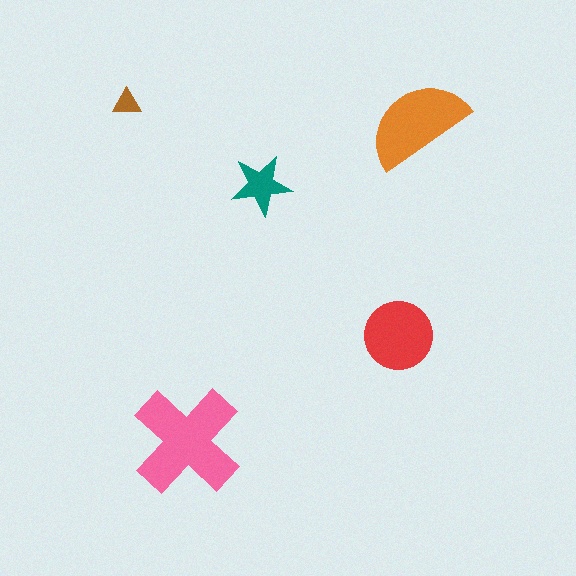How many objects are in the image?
There are 5 objects in the image.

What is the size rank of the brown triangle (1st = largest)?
5th.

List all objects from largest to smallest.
The pink cross, the orange semicircle, the red circle, the teal star, the brown triangle.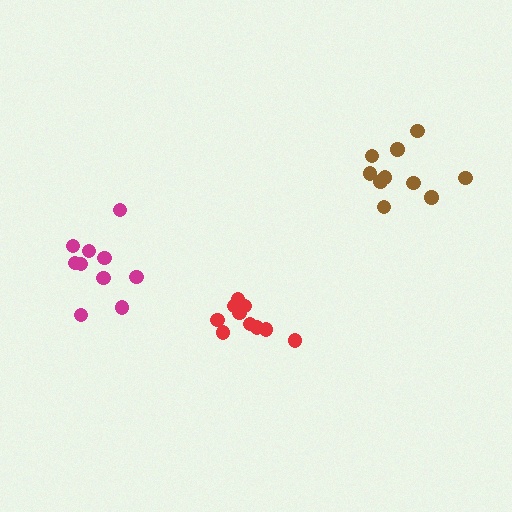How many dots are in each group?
Group 1: 10 dots, Group 2: 10 dots, Group 3: 10 dots (30 total).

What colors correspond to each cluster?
The clusters are colored: red, magenta, brown.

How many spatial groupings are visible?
There are 3 spatial groupings.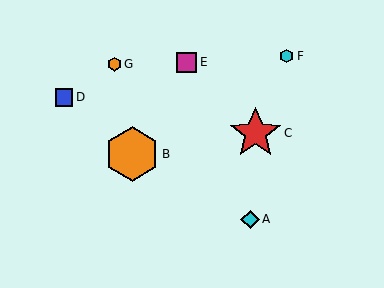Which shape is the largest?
The orange hexagon (labeled B) is the largest.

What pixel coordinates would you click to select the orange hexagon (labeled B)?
Click at (132, 154) to select the orange hexagon B.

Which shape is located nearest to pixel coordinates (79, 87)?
The blue square (labeled D) at (64, 97) is nearest to that location.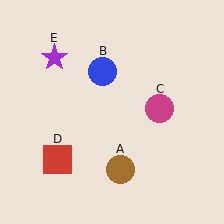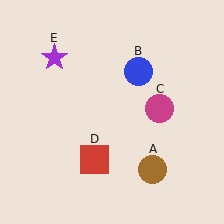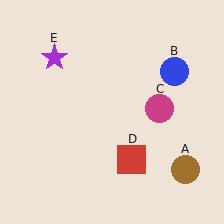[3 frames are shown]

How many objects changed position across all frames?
3 objects changed position: brown circle (object A), blue circle (object B), red square (object D).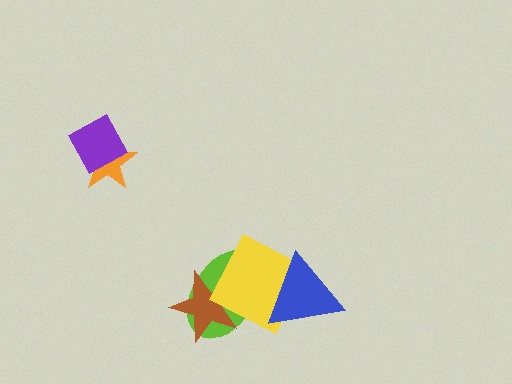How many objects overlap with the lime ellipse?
3 objects overlap with the lime ellipse.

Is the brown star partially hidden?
Yes, it is partially covered by another shape.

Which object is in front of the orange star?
The purple diamond is in front of the orange star.